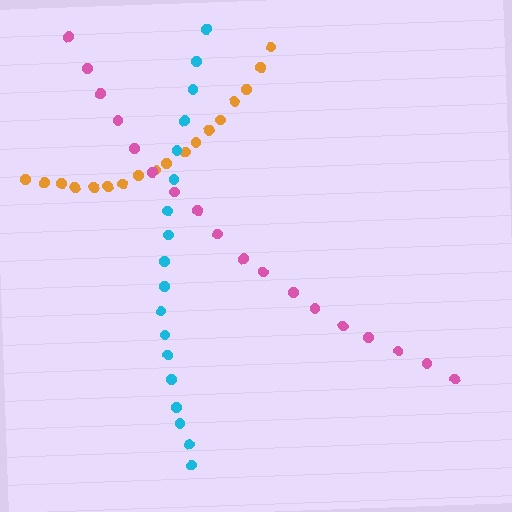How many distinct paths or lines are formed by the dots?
There are 3 distinct paths.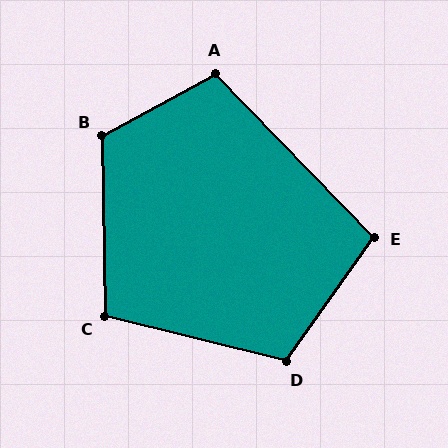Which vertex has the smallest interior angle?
E, at approximately 101 degrees.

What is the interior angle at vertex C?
Approximately 105 degrees (obtuse).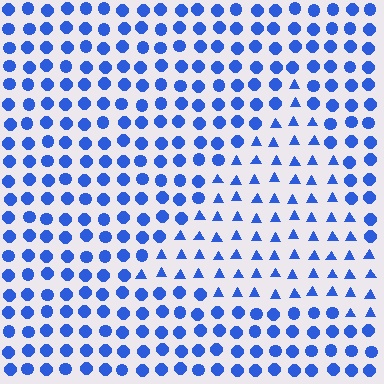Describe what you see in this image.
The image is filled with small blue elements arranged in a uniform grid. A triangle-shaped region contains triangles, while the surrounding area contains circles. The boundary is defined purely by the change in element shape.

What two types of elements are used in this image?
The image uses triangles inside the triangle region and circles outside it.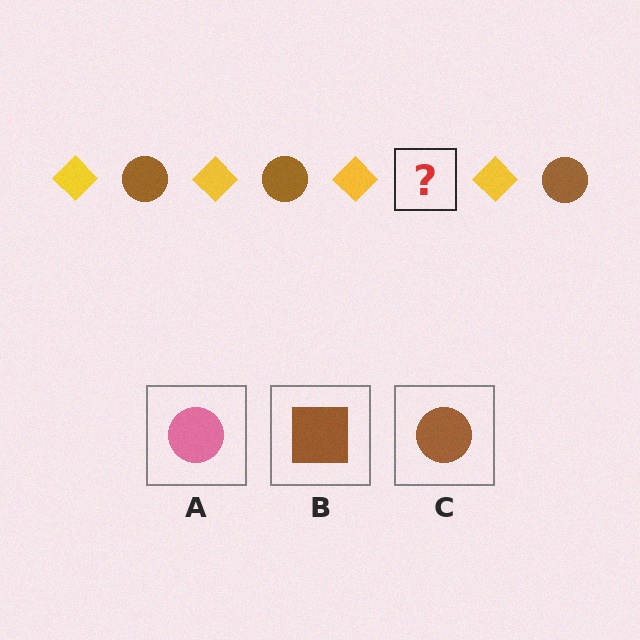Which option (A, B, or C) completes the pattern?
C.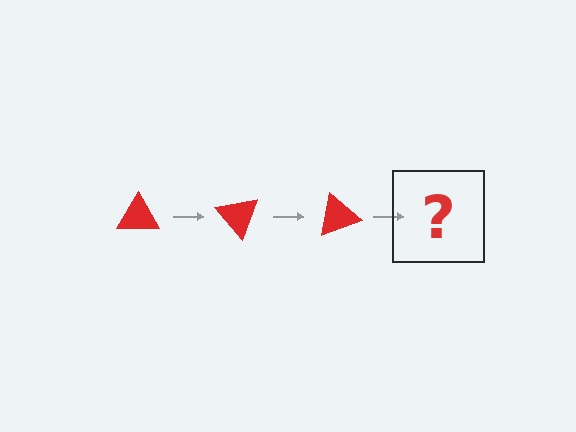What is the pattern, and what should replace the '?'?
The pattern is that the triangle rotates 50 degrees each step. The '?' should be a red triangle rotated 150 degrees.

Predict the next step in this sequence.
The next step is a red triangle rotated 150 degrees.